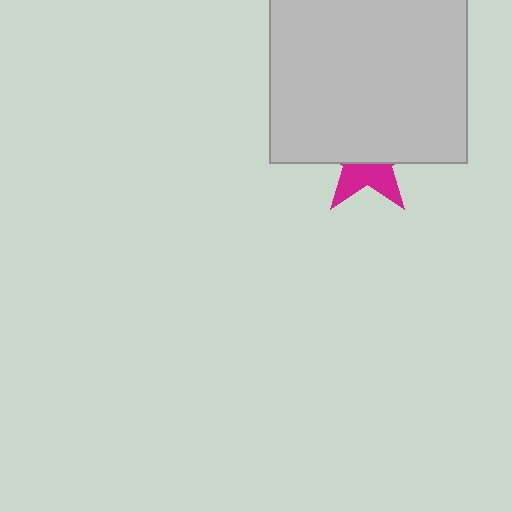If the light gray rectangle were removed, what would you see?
You would see the complete magenta star.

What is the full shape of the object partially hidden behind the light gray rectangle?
The partially hidden object is a magenta star.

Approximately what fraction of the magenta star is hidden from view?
Roughly 60% of the magenta star is hidden behind the light gray rectangle.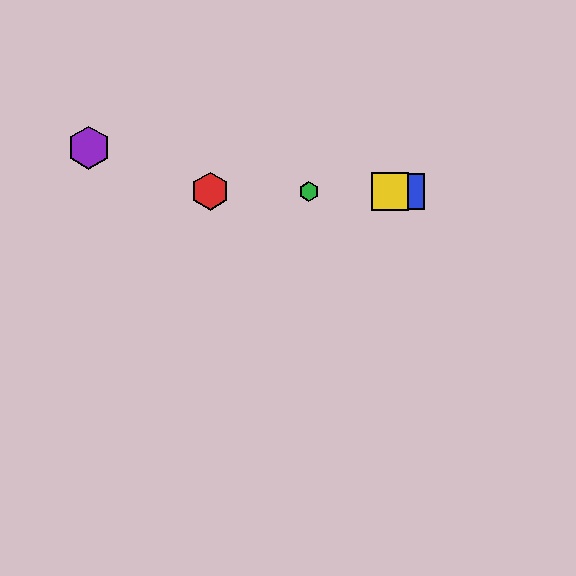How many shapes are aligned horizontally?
4 shapes (the red hexagon, the blue square, the green hexagon, the yellow square) are aligned horizontally.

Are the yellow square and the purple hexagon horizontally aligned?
No, the yellow square is at y≈191 and the purple hexagon is at y≈148.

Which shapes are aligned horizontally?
The red hexagon, the blue square, the green hexagon, the yellow square are aligned horizontally.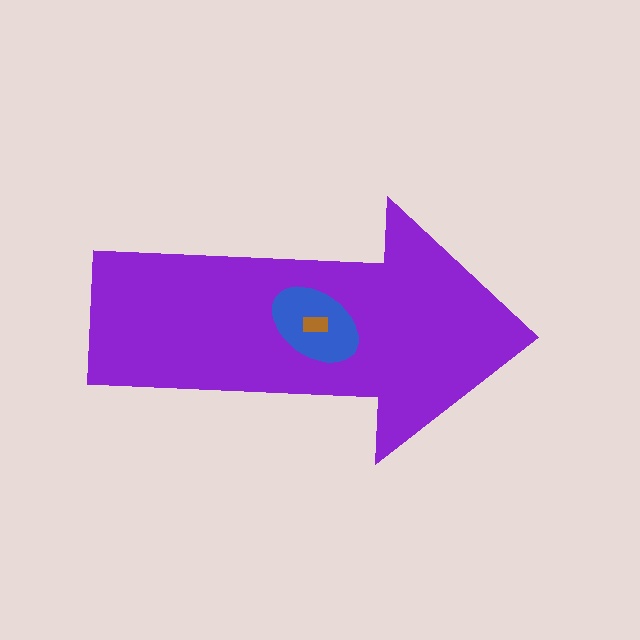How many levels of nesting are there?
3.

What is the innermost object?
The brown rectangle.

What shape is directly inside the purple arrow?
The blue ellipse.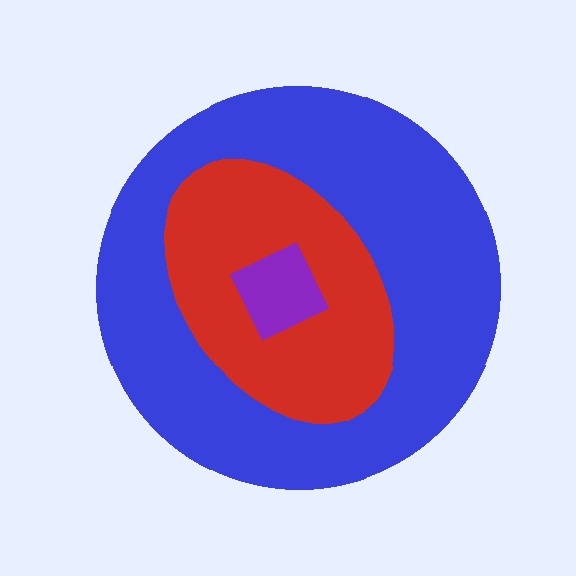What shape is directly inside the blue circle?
The red ellipse.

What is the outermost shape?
The blue circle.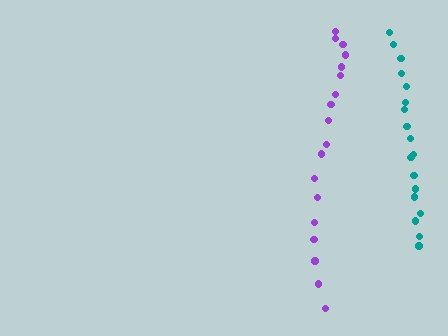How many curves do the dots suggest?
There are 2 distinct paths.